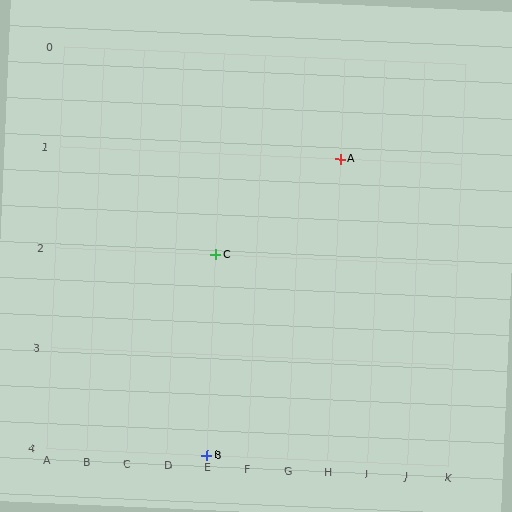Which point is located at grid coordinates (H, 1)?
Point A is at (H, 1).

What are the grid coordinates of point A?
Point A is at grid coordinates (H, 1).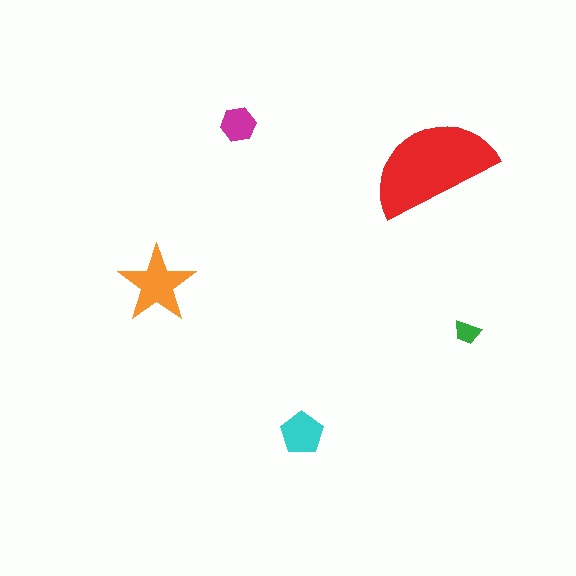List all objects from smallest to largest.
The green trapezoid, the magenta hexagon, the cyan pentagon, the orange star, the red semicircle.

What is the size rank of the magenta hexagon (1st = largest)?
4th.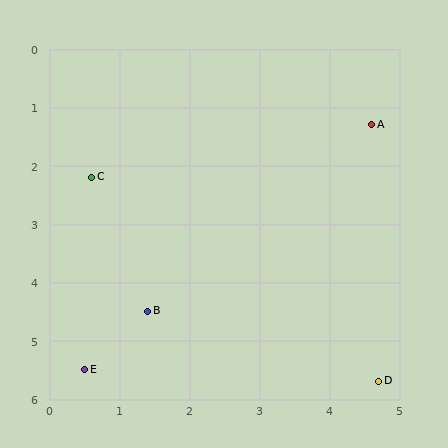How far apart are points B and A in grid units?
Points B and A are about 4.5 grid units apart.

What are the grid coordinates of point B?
Point B is at approximately (1.4, 4.5).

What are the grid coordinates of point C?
Point C is at approximately (0.6, 2.2).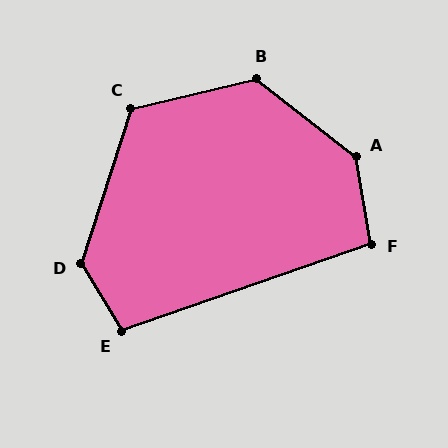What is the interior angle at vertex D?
Approximately 131 degrees (obtuse).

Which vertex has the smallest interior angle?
F, at approximately 100 degrees.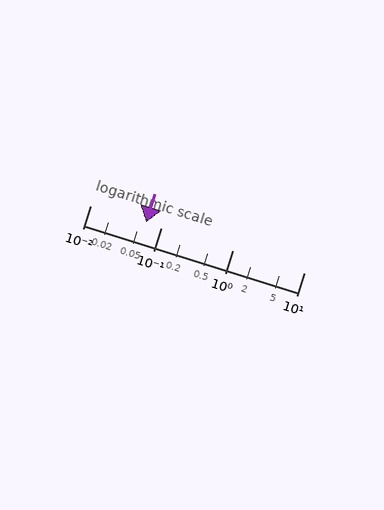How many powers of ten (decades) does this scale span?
The scale spans 3 decades, from 0.01 to 10.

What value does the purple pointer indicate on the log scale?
The pointer indicates approximately 0.061.